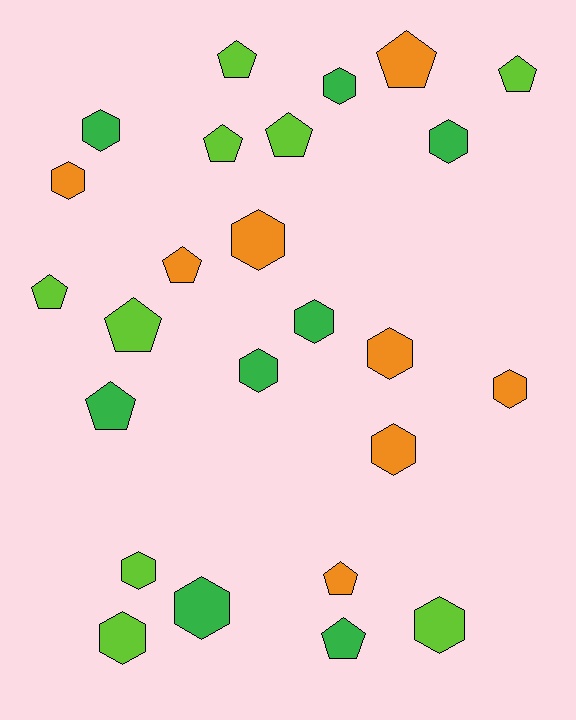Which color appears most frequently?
Lime, with 9 objects.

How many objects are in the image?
There are 25 objects.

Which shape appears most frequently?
Hexagon, with 14 objects.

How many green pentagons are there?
There are 2 green pentagons.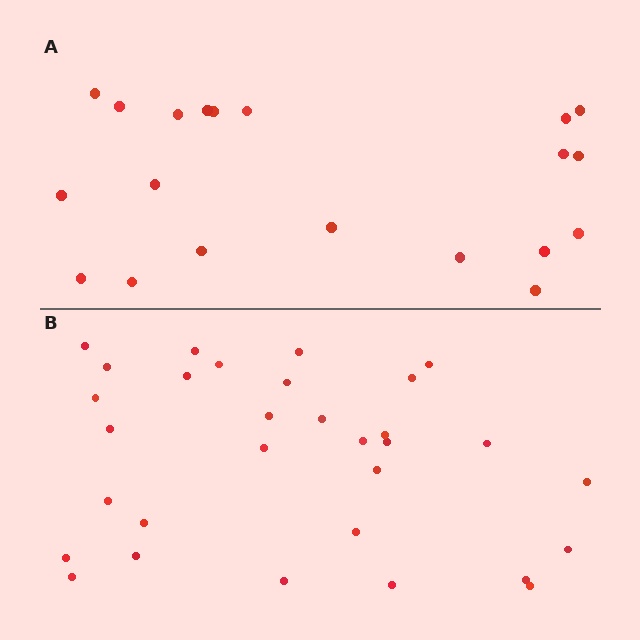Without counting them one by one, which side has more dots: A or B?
Region B (the bottom region) has more dots.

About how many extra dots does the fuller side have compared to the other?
Region B has roughly 12 or so more dots than region A.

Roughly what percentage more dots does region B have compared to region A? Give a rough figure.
About 55% more.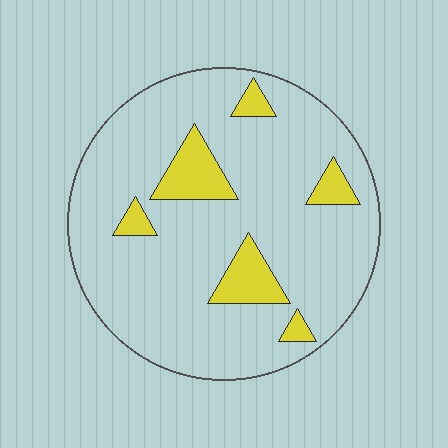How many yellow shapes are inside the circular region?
6.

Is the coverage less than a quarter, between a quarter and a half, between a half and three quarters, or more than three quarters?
Less than a quarter.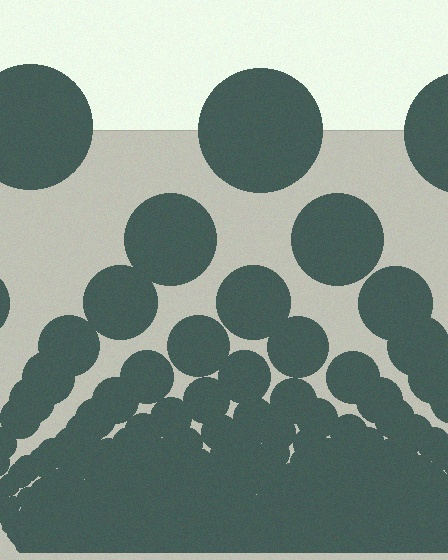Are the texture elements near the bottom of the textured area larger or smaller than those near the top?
Smaller. The gradient is inverted — elements near the bottom are smaller and denser.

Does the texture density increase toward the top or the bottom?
Density increases toward the bottom.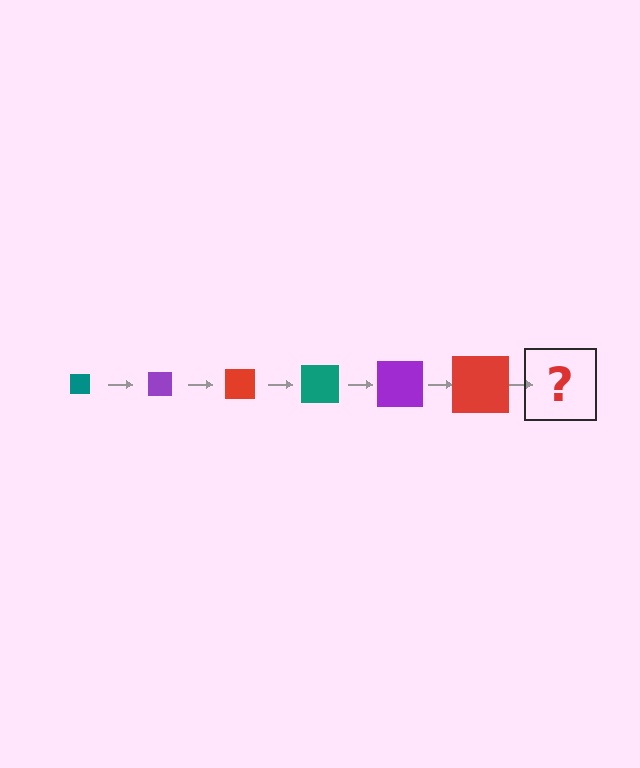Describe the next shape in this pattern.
It should be a teal square, larger than the previous one.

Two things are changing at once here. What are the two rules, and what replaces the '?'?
The two rules are that the square grows larger each step and the color cycles through teal, purple, and red. The '?' should be a teal square, larger than the previous one.